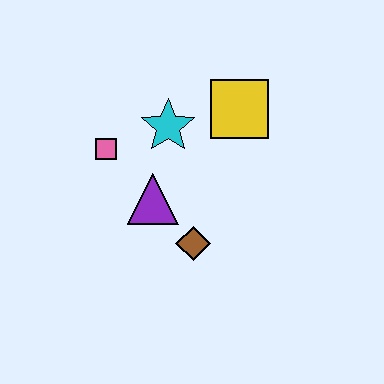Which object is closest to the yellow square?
The cyan star is closest to the yellow square.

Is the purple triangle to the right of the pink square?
Yes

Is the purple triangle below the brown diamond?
No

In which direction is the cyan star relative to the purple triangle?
The cyan star is above the purple triangle.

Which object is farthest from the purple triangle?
The yellow square is farthest from the purple triangle.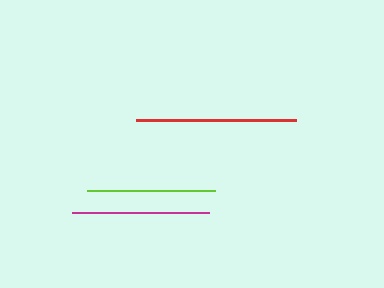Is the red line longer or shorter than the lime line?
The red line is longer than the lime line.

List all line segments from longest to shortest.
From longest to shortest: red, magenta, lime.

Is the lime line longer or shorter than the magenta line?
The magenta line is longer than the lime line.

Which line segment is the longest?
The red line is the longest at approximately 159 pixels.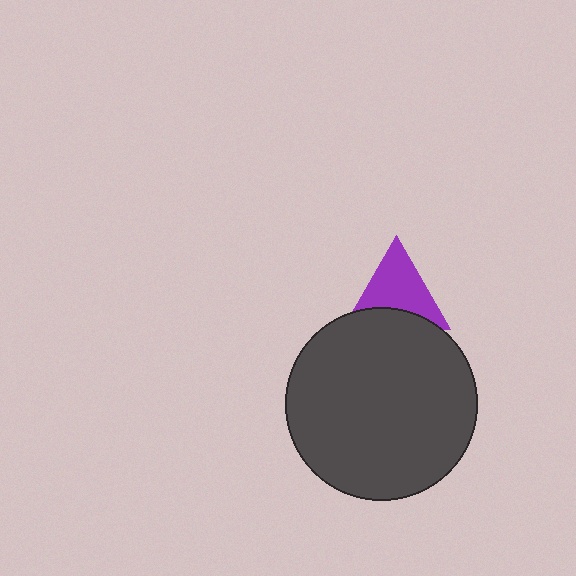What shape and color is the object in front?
The object in front is a dark gray circle.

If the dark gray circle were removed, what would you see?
You would see the complete purple triangle.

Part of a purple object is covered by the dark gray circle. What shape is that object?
It is a triangle.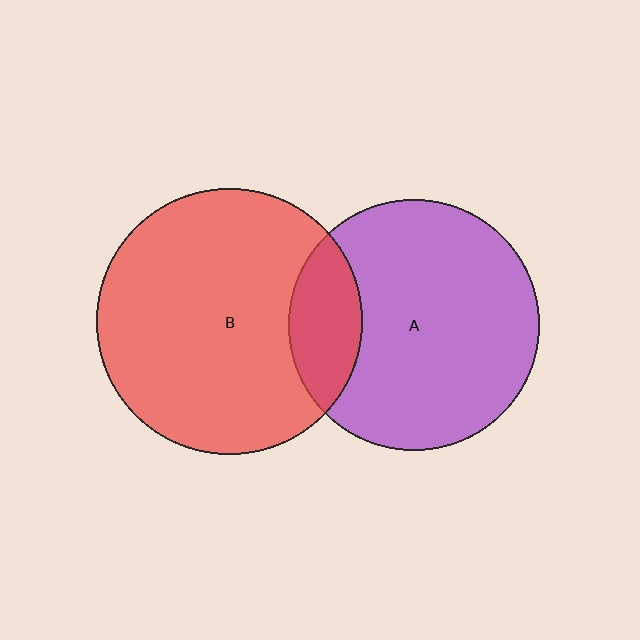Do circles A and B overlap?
Yes.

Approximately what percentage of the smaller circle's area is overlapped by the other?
Approximately 20%.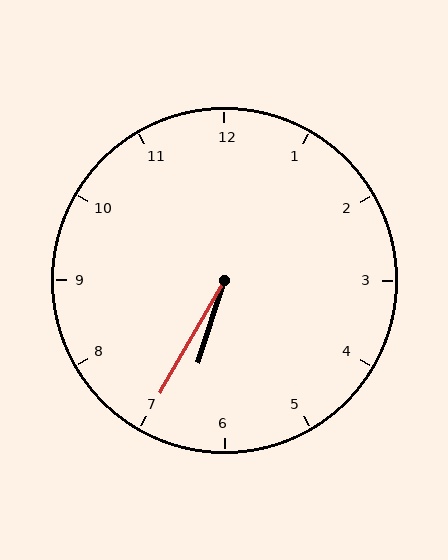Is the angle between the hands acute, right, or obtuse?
It is acute.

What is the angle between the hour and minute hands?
Approximately 12 degrees.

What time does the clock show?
6:35.